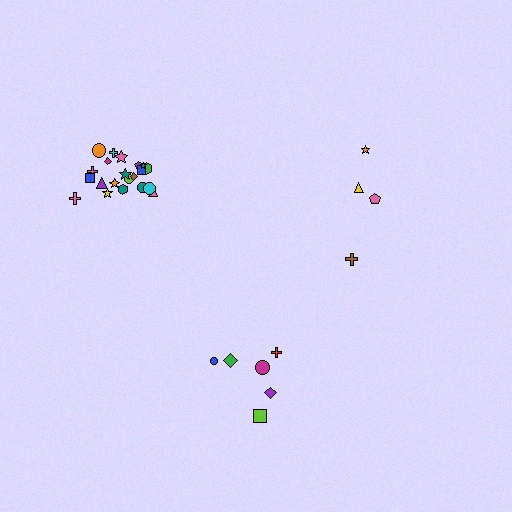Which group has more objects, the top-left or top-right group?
The top-left group.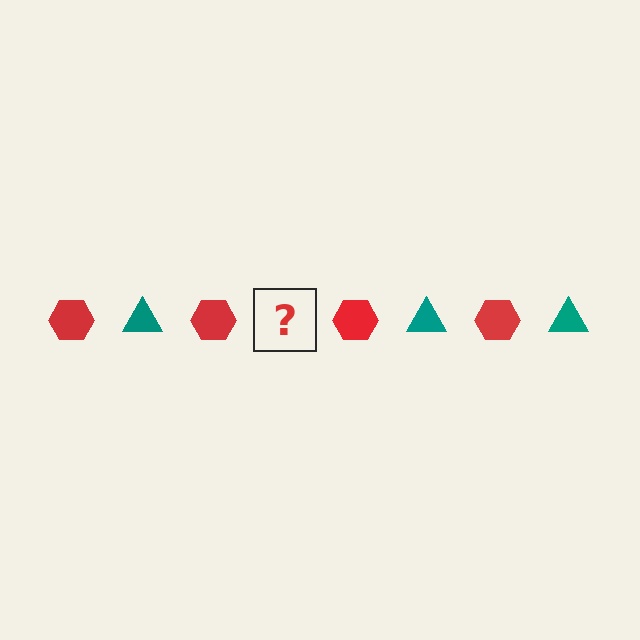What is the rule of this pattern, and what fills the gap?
The rule is that the pattern alternates between red hexagon and teal triangle. The gap should be filled with a teal triangle.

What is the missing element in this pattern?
The missing element is a teal triangle.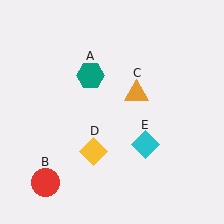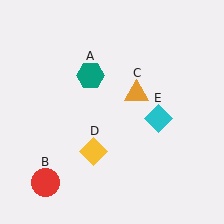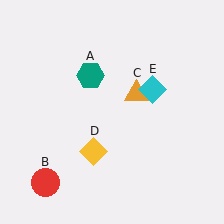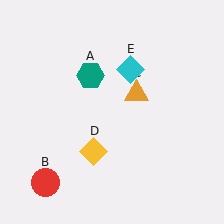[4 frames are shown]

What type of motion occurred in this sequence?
The cyan diamond (object E) rotated counterclockwise around the center of the scene.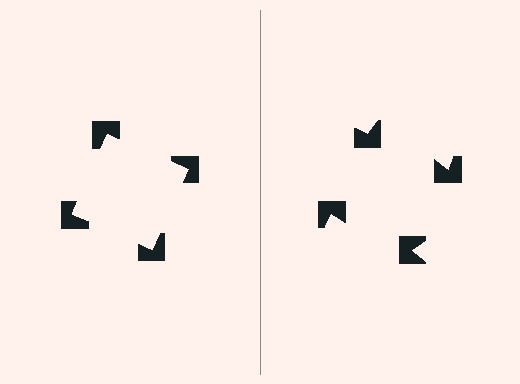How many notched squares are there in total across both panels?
8 — 4 on each side.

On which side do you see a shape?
An illusory square appears on the left side. On the right side the wedge cuts are rotated, so no coherent shape forms.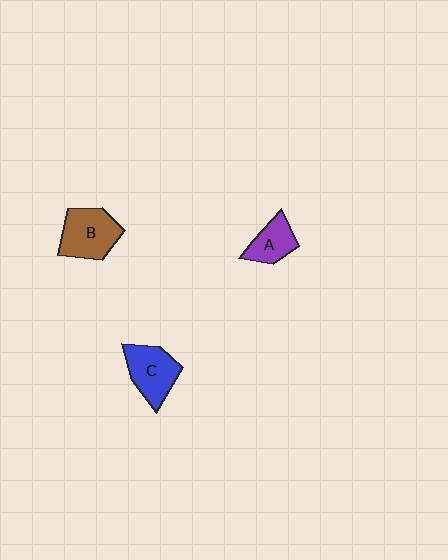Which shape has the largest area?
Shape B (brown).